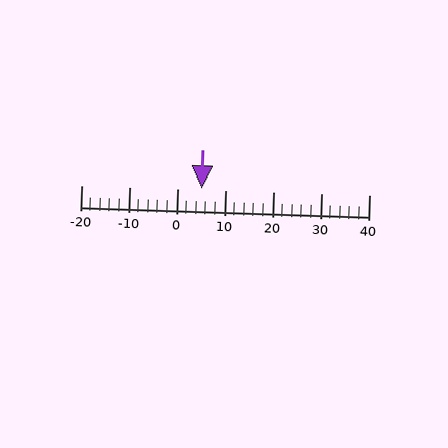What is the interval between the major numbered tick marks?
The major tick marks are spaced 10 units apart.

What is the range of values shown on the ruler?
The ruler shows values from -20 to 40.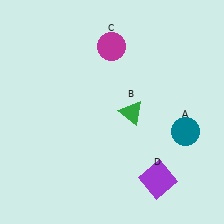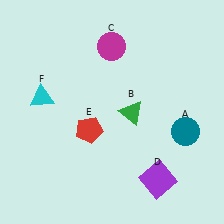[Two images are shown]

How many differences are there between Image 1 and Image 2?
There are 2 differences between the two images.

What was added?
A red pentagon (E), a cyan triangle (F) were added in Image 2.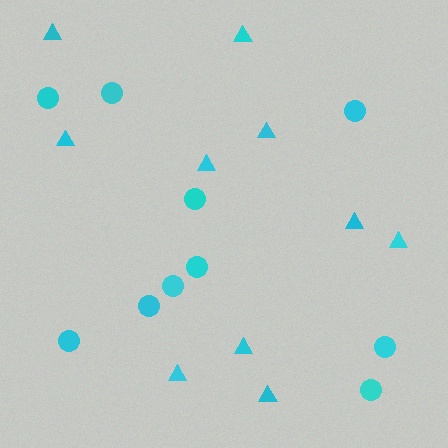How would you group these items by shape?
There are 2 groups: one group of circles (10) and one group of triangles (10).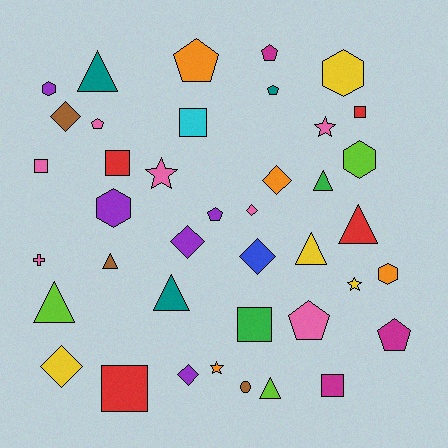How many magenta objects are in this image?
There are 3 magenta objects.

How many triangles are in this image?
There are 8 triangles.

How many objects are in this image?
There are 40 objects.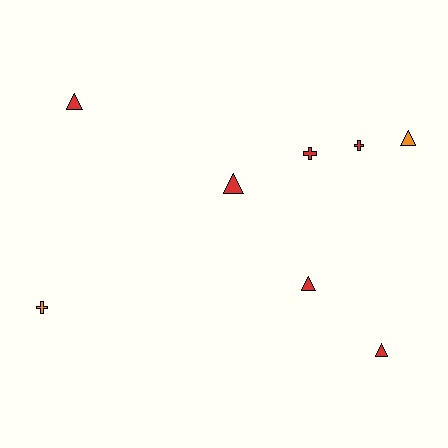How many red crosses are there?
There are 2 red crosses.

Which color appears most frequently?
Red, with 6 objects.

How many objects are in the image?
There are 8 objects.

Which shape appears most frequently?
Triangle, with 5 objects.